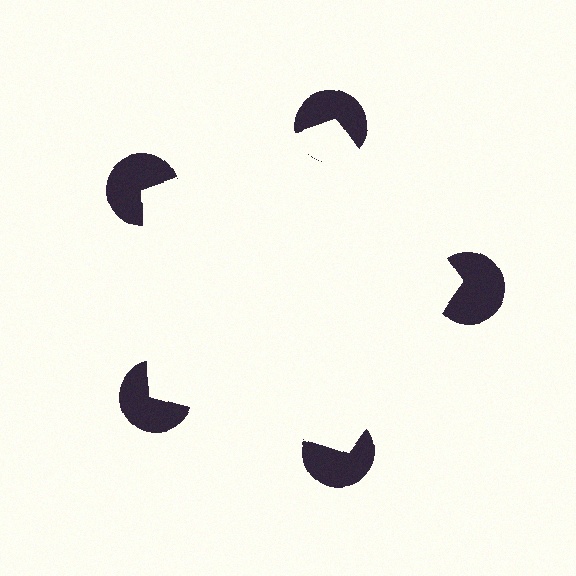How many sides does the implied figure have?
5 sides.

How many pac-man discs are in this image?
There are 5 — one at each vertex of the illusory pentagon.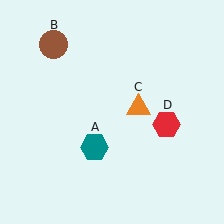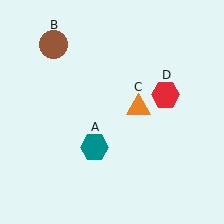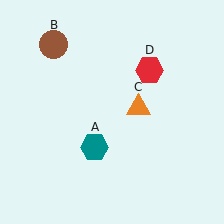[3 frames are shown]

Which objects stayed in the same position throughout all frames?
Teal hexagon (object A) and brown circle (object B) and orange triangle (object C) remained stationary.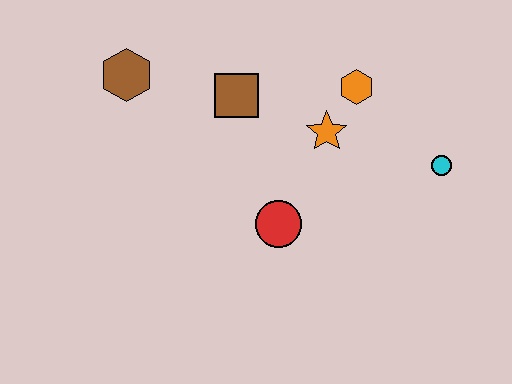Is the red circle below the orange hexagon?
Yes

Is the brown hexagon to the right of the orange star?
No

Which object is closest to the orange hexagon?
The orange star is closest to the orange hexagon.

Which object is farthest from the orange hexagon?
The brown hexagon is farthest from the orange hexagon.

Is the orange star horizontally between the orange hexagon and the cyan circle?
No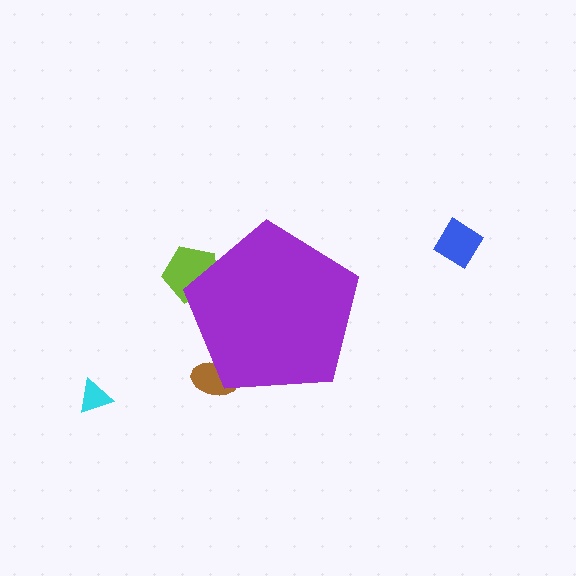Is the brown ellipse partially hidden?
Yes, the brown ellipse is partially hidden behind the purple pentagon.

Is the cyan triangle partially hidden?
No, the cyan triangle is fully visible.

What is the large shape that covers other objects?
A purple pentagon.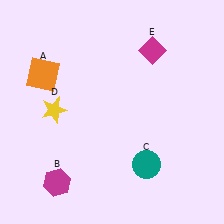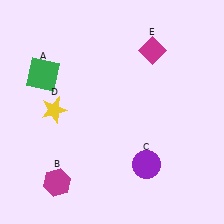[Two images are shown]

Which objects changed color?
A changed from orange to green. C changed from teal to purple.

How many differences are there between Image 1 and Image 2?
There are 2 differences between the two images.